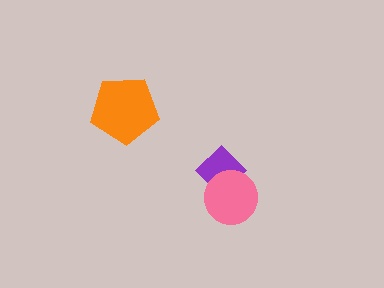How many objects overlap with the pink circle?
1 object overlaps with the pink circle.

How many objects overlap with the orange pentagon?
0 objects overlap with the orange pentagon.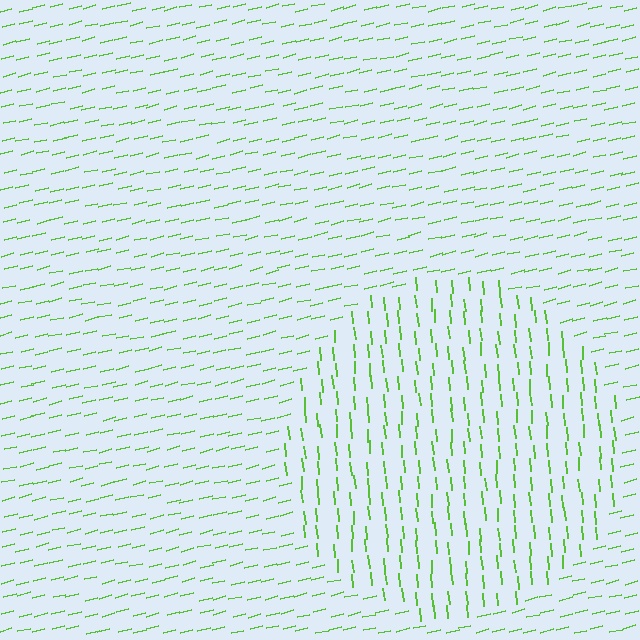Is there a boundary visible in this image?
Yes, there is a texture boundary formed by a change in line orientation.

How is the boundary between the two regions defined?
The boundary is defined purely by a change in line orientation (approximately 81 degrees difference). All lines are the same color and thickness.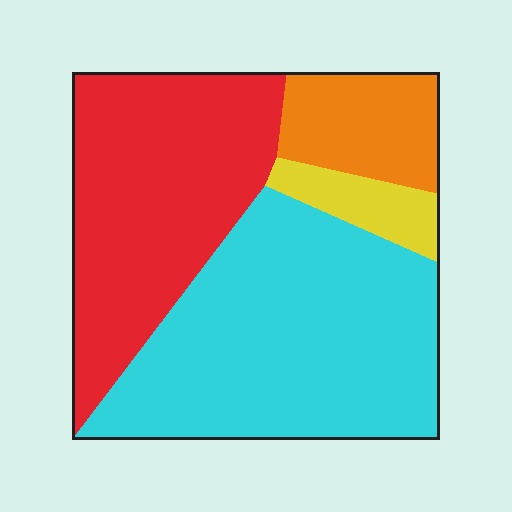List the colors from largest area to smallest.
From largest to smallest: cyan, red, orange, yellow.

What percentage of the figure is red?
Red takes up about three eighths (3/8) of the figure.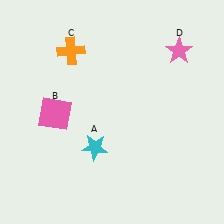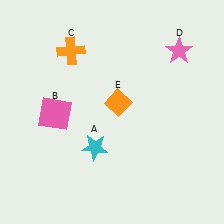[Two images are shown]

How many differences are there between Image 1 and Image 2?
There is 1 difference between the two images.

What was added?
An orange diamond (E) was added in Image 2.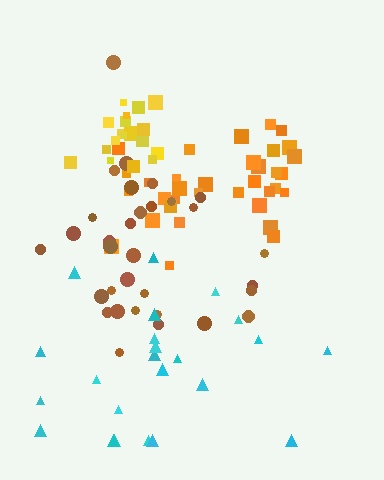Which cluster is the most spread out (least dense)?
Cyan.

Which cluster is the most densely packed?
Yellow.